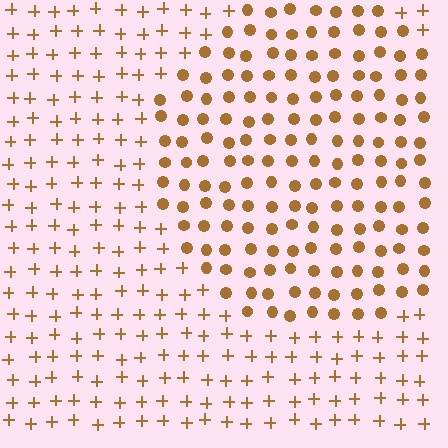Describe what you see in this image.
The image is filled with small brown elements arranged in a uniform grid. A circle-shaped region contains circles, while the surrounding area contains plus signs. The boundary is defined purely by the change in element shape.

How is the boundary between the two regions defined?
The boundary is defined by a change in element shape: circles inside vs. plus signs outside. All elements share the same color and spacing.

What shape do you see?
I see a circle.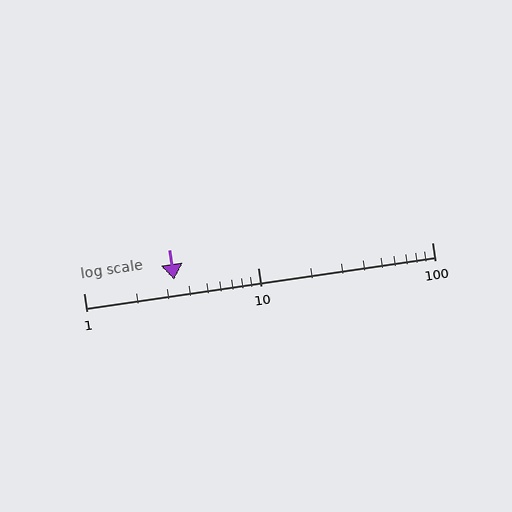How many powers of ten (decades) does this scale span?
The scale spans 2 decades, from 1 to 100.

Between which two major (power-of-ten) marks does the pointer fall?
The pointer is between 1 and 10.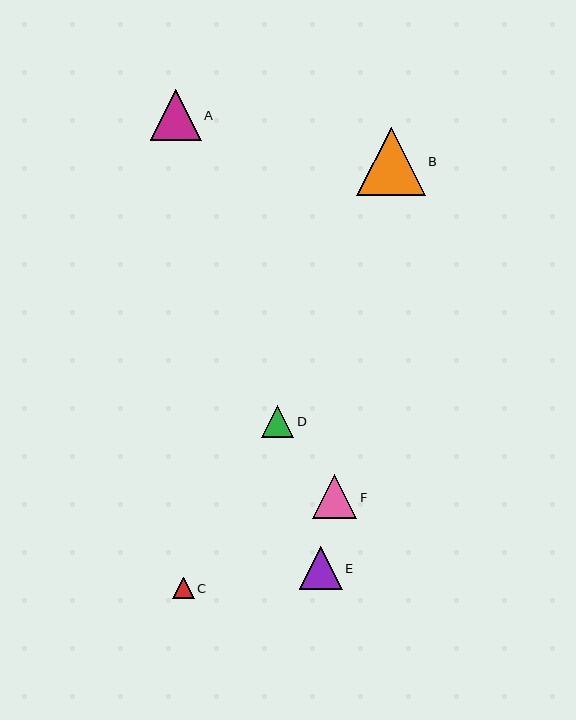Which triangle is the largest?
Triangle B is the largest with a size of approximately 69 pixels.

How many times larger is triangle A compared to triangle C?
Triangle A is approximately 2.3 times the size of triangle C.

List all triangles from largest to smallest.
From largest to smallest: B, A, F, E, D, C.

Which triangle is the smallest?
Triangle C is the smallest with a size of approximately 22 pixels.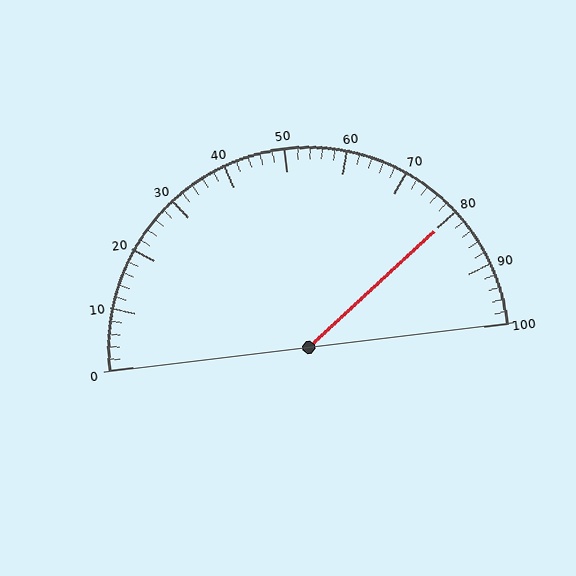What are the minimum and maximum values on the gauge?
The gauge ranges from 0 to 100.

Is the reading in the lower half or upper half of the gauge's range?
The reading is in the upper half of the range (0 to 100).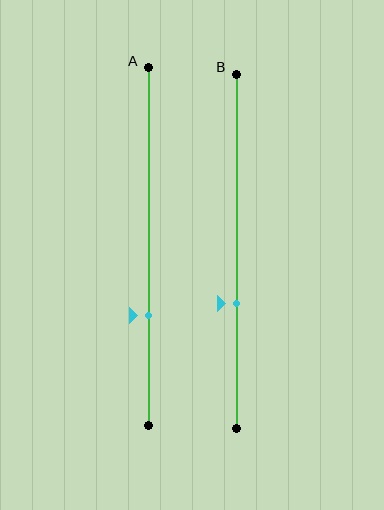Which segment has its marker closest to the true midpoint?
Segment B has its marker closest to the true midpoint.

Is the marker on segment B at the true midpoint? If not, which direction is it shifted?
No, the marker on segment B is shifted downward by about 15% of the segment length.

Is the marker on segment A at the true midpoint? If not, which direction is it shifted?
No, the marker on segment A is shifted downward by about 19% of the segment length.